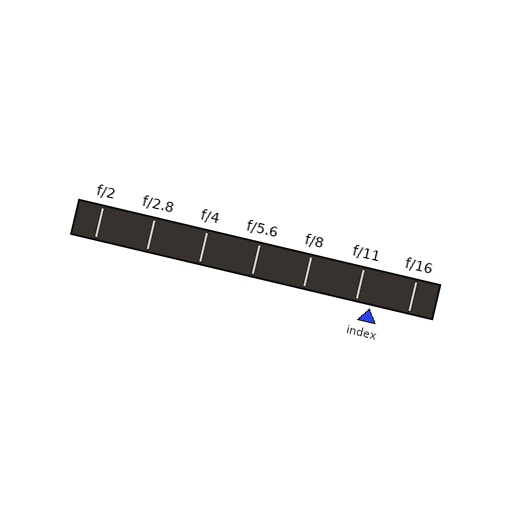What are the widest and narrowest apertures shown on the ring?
The widest aperture shown is f/2 and the narrowest is f/16.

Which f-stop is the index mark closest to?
The index mark is closest to f/11.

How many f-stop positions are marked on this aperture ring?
There are 7 f-stop positions marked.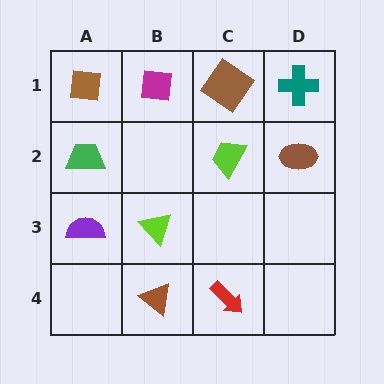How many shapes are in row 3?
2 shapes.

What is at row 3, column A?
A purple semicircle.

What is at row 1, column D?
A teal cross.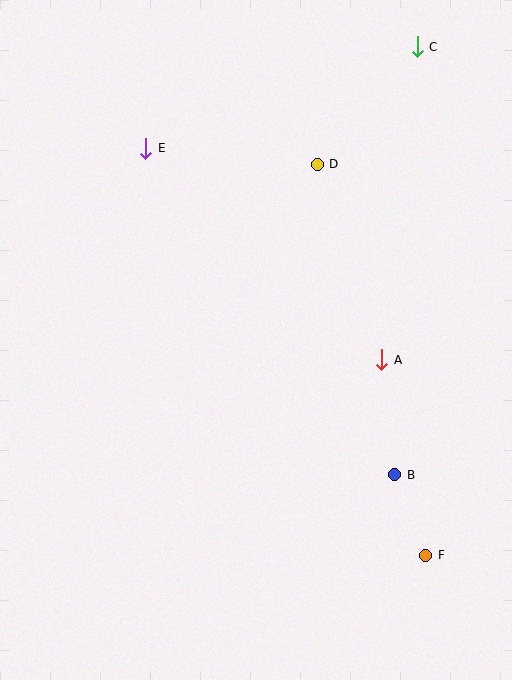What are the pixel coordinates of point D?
Point D is at (317, 164).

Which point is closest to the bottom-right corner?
Point F is closest to the bottom-right corner.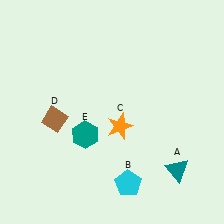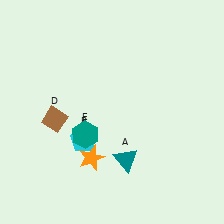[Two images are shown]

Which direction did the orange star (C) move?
The orange star (C) moved down.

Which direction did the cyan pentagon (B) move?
The cyan pentagon (B) moved left.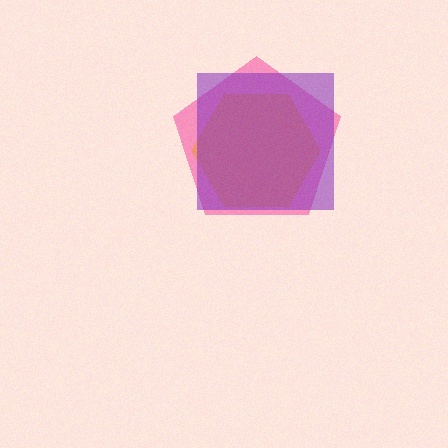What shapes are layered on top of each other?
The layered shapes are: a pink pentagon, an orange hexagon, a purple square.